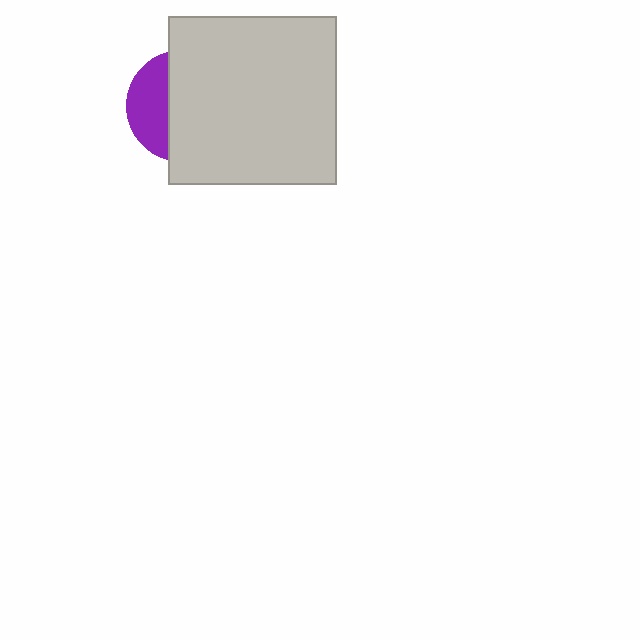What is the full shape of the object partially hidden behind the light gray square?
The partially hidden object is a purple circle.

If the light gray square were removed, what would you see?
You would see the complete purple circle.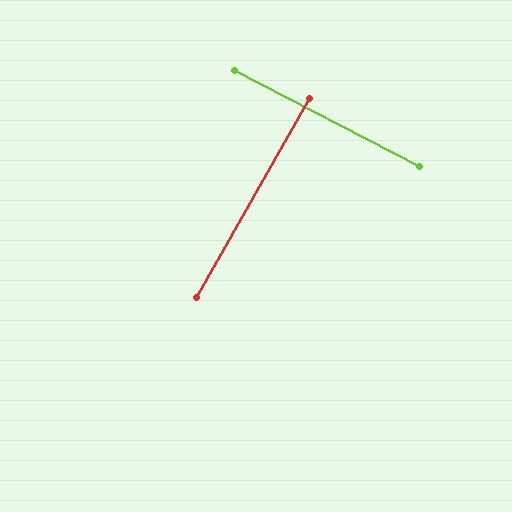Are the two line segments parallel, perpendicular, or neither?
Perpendicular — they meet at approximately 88°.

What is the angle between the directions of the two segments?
Approximately 88 degrees.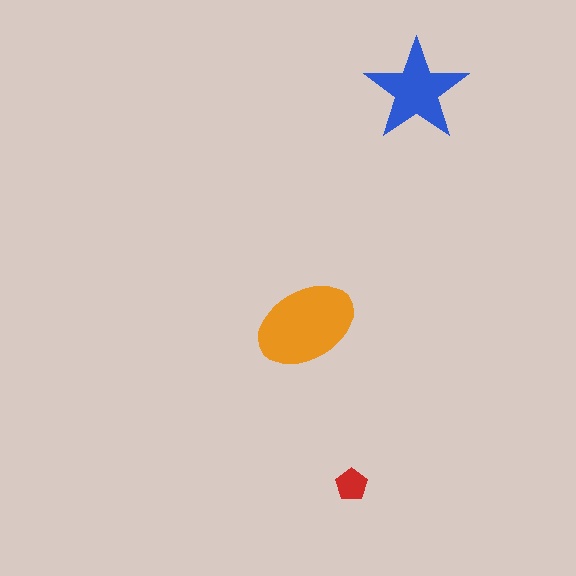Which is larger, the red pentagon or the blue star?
The blue star.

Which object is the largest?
The orange ellipse.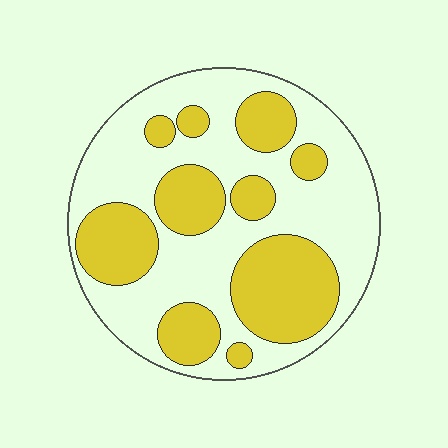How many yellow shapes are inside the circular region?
10.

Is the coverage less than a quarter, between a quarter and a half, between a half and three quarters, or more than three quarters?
Between a quarter and a half.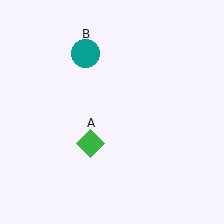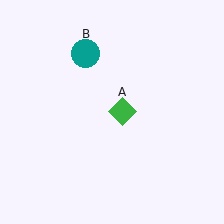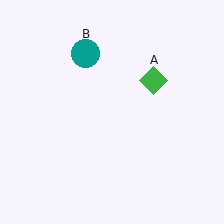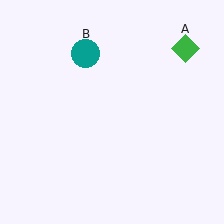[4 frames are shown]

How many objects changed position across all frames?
1 object changed position: green diamond (object A).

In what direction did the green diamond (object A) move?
The green diamond (object A) moved up and to the right.